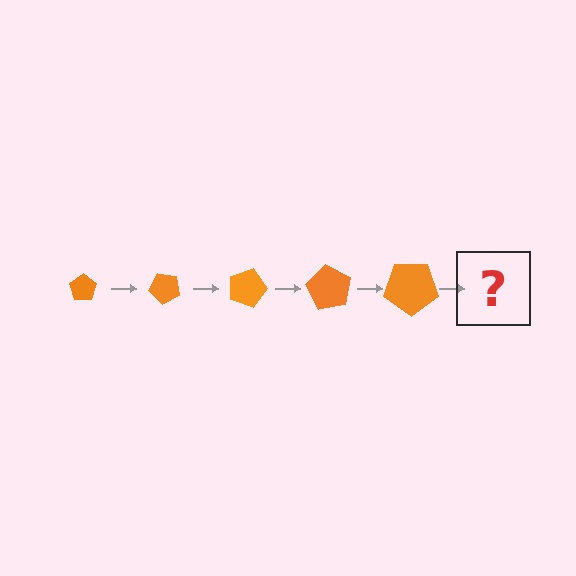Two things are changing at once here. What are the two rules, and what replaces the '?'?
The two rules are that the pentagon grows larger each step and it rotates 45 degrees each step. The '?' should be a pentagon, larger than the previous one and rotated 225 degrees from the start.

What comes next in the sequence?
The next element should be a pentagon, larger than the previous one and rotated 225 degrees from the start.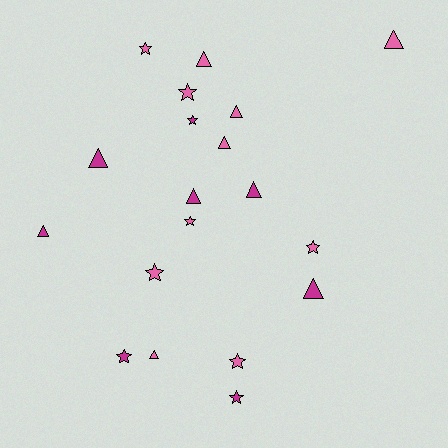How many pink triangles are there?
There are 5 pink triangles.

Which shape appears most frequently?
Triangle, with 10 objects.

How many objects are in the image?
There are 19 objects.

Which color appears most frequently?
Pink, with 11 objects.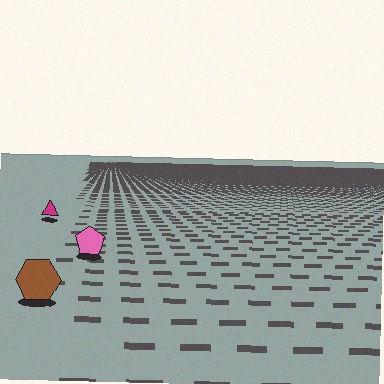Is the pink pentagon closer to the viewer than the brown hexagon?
No. The brown hexagon is closer — you can tell from the texture gradient: the ground texture is coarser near it.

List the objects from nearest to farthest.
From nearest to farthest: the brown hexagon, the pink pentagon, the magenta triangle.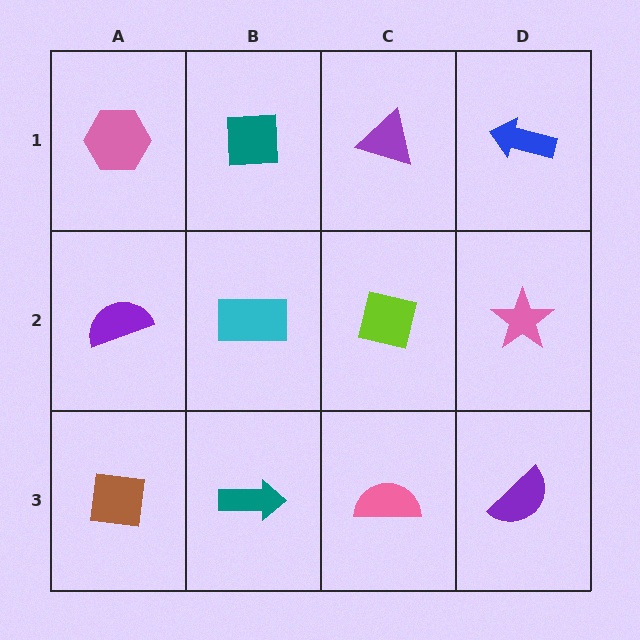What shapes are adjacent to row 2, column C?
A purple triangle (row 1, column C), a pink semicircle (row 3, column C), a cyan rectangle (row 2, column B), a pink star (row 2, column D).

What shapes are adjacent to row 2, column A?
A pink hexagon (row 1, column A), a brown square (row 3, column A), a cyan rectangle (row 2, column B).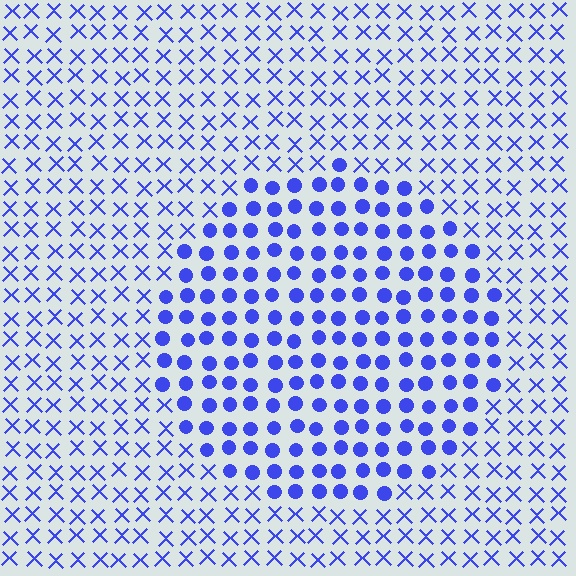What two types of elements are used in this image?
The image uses circles inside the circle region and X marks outside it.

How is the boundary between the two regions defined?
The boundary is defined by a change in element shape: circles inside vs. X marks outside. All elements share the same color and spacing.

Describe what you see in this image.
The image is filled with small blue elements arranged in a uniform grid. A circle-shaped region contains circles, while the surrounding area contains X marks. The boundary is defined purely by the change in element shape.